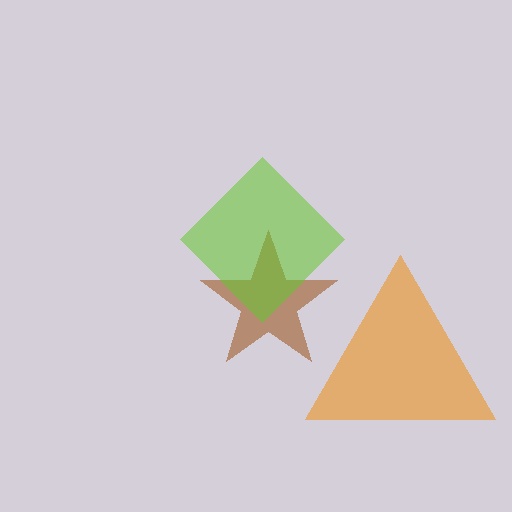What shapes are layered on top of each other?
The layered shapes are: a brown star, a lime diamond, an orange triangle.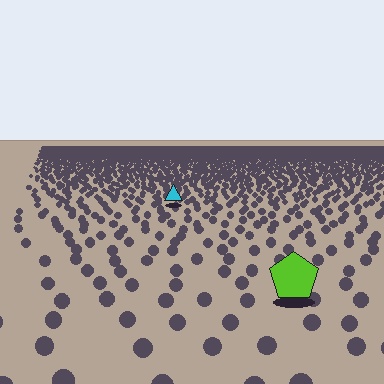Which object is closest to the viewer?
The lime pentagon is closest. The texture marks near it are larger and more spread out.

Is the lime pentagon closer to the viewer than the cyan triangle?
Yes. The lime pentagon is closer — you can tell from the texture gradient: the ground texture is coarser near it.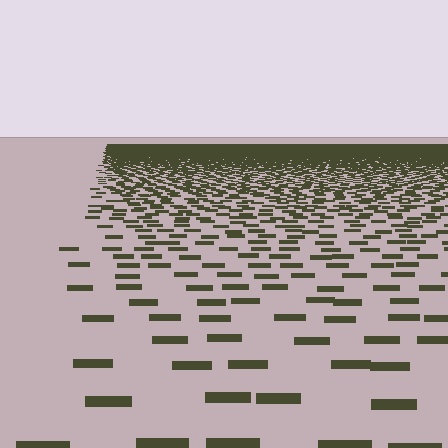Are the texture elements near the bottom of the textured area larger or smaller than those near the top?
Larger. Near the bottom, elements are closer to the viewer and appear at a bigger on-screen size.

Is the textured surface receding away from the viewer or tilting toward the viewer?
The surface is receding away from the viewer. Texture elements get smaller and denser toward the top.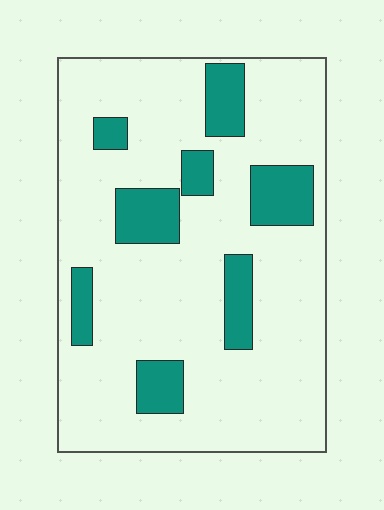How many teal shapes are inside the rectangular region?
8.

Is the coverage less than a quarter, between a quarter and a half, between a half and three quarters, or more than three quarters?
Less than a quarter.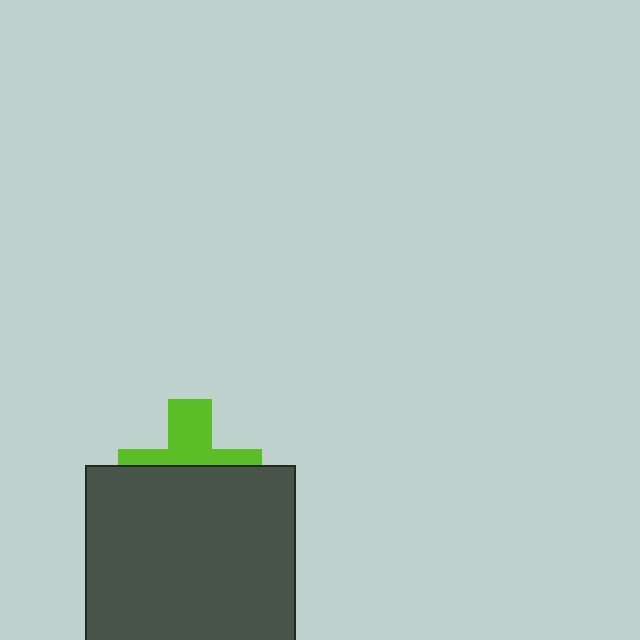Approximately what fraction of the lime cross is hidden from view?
Roughly 58% of the lime cross is hidden behind the dark gray square.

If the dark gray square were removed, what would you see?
You would see the complete lime cross.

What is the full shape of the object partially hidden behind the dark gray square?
The partially hidden object is a lime cross.